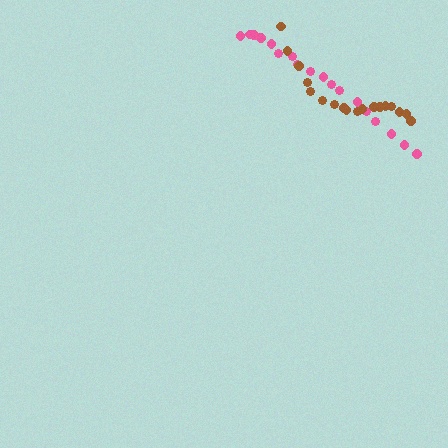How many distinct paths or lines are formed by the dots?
There are 2 distinct paths.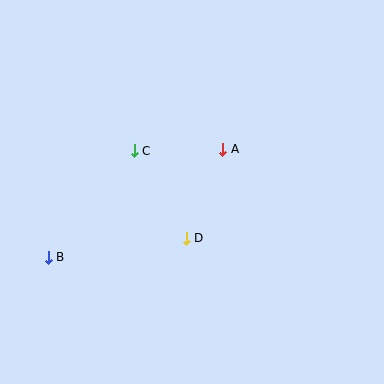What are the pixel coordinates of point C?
Point C is at (134, 151).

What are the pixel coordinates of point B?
Point B is at (48, 257).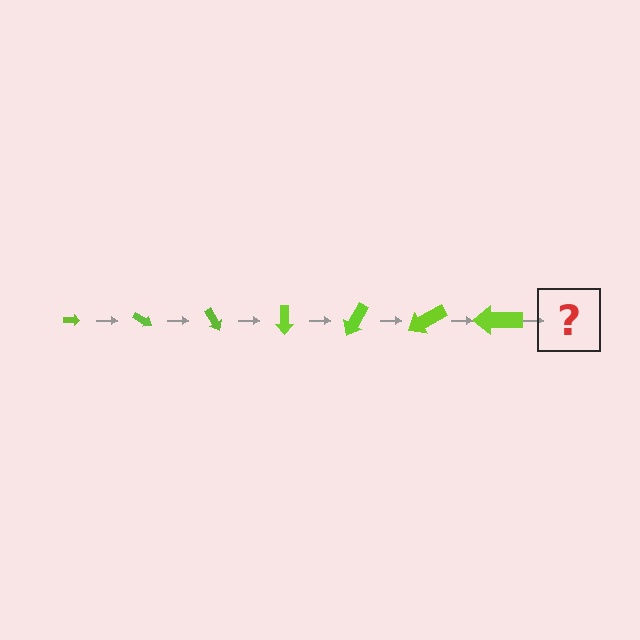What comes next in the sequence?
The next element should be an arrow, larger than the previous one and rotated 210 degrees from the start.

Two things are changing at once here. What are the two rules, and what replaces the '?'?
The two rules are that the arrow grows larger each step and it rotates 30 degrees each step. The '?' should be an arrow, larger than the previous one and rotated 210 degrees from the start.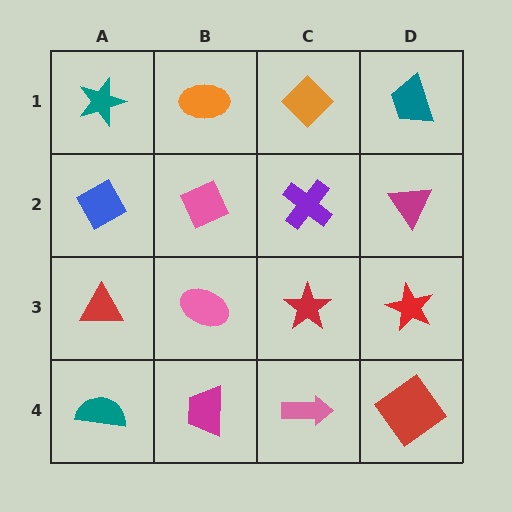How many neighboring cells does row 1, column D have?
2.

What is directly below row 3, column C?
A pink arrow.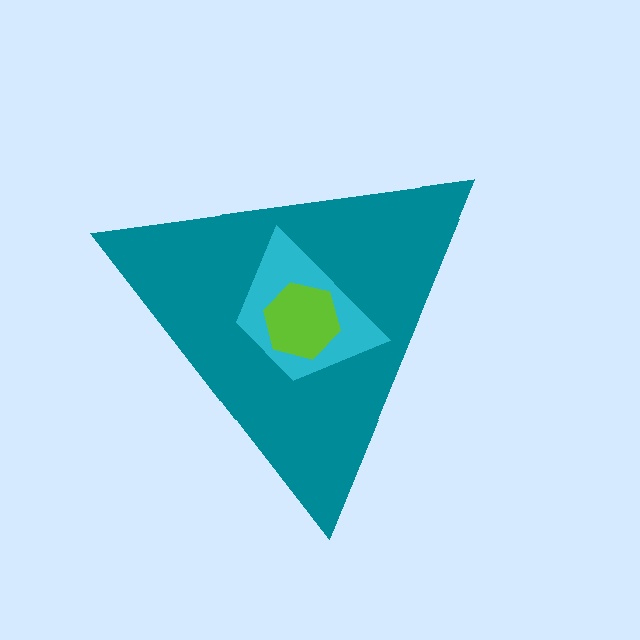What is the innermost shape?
The lime hexagon.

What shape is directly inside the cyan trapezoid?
The lime hexagon.